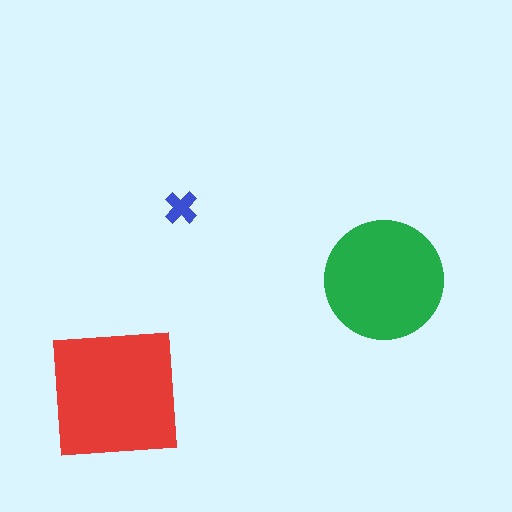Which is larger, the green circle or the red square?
The red square.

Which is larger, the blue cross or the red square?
The red square.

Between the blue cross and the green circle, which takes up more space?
The green circle.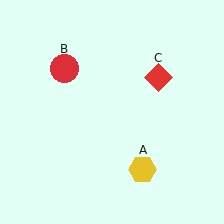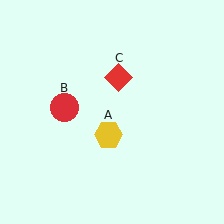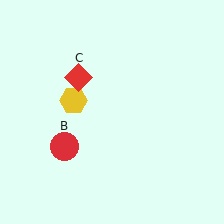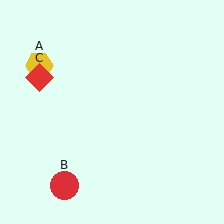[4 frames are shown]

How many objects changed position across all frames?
3 objects changed position: yellow hexagon (object A), red circle (object B), red diamond (object C).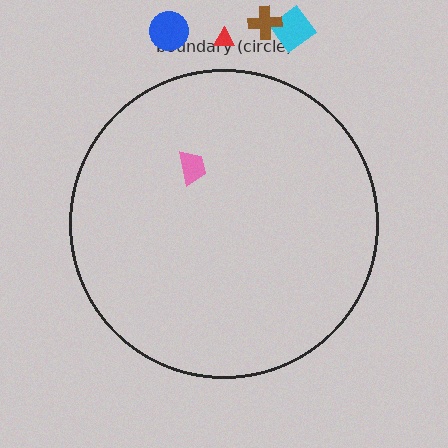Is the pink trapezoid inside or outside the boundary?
Inside.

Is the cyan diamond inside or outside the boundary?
Outside.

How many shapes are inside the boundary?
1 inside, 4 outside.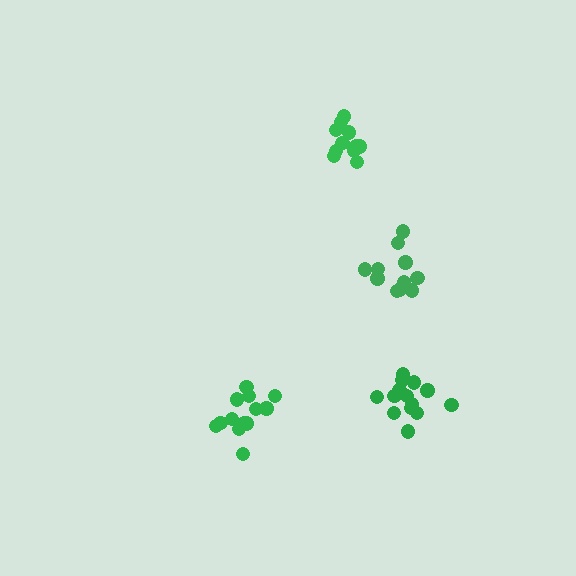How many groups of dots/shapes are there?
There are 4 groups.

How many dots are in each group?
Group 1: 13 dots, Group 2: 11 dots, Group 3: 14 dots, Group 4: 12 dots (50 total).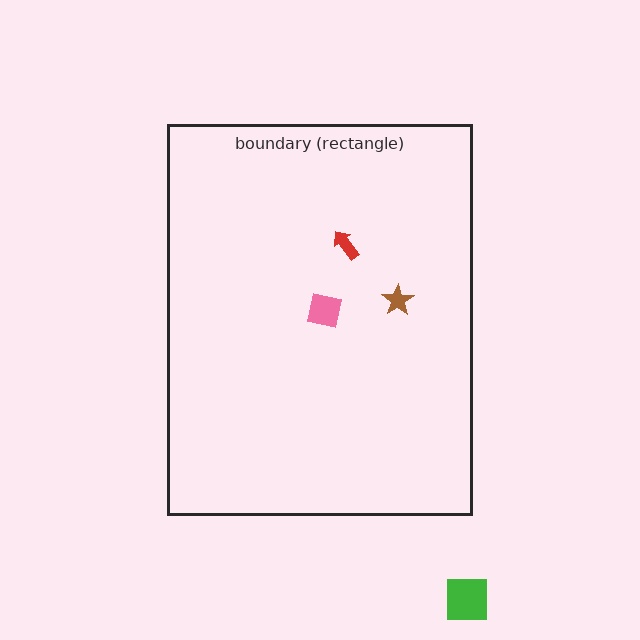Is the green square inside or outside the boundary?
Outside.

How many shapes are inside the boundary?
3 inside, 1 outside.